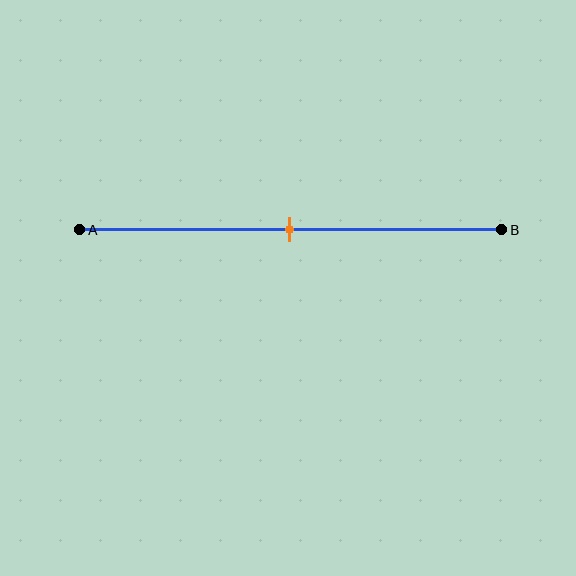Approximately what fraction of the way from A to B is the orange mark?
The orange mark is approximately 50% of the way from A to B.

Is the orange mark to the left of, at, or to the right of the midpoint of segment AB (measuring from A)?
The orange mark is approximately at the midpoint of segment AB.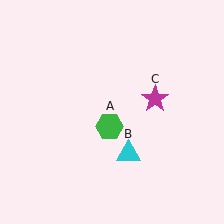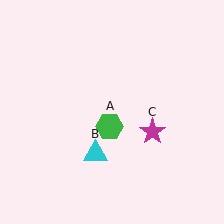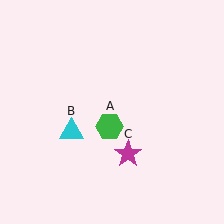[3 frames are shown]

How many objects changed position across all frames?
2 objects changed position: cyan triangle (object B), magenta star (object C).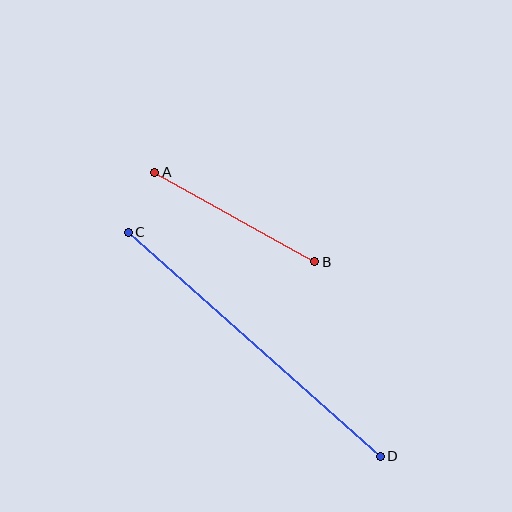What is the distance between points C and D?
The distance is approximately 337 pixels.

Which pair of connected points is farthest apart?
Points C and D are farthest apart.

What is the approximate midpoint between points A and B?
The midpoint is at approximately (235, 217) pixels.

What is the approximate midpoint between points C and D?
The midpoint is at approximately (254, 344) pixels.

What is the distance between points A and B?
The distance is approximately 183 pixels.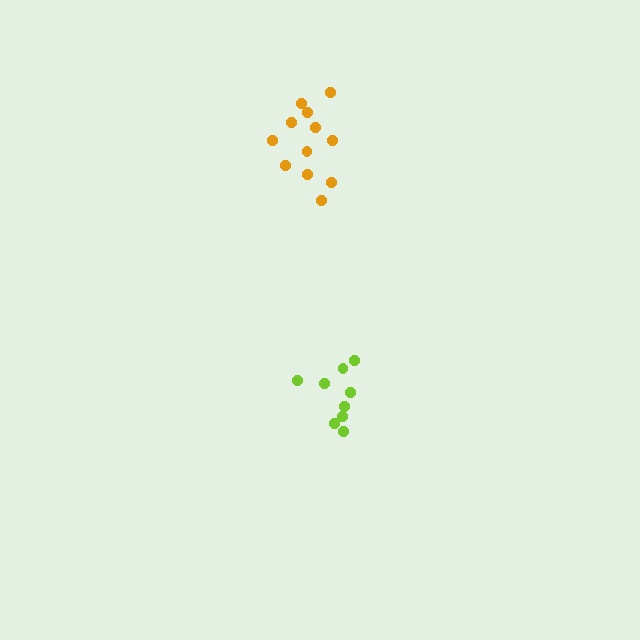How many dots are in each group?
Group 1: 9 dots, Group 2: 12 dots (21 total).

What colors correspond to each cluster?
The clusters are colored: lime, orange.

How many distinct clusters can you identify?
There are 2 distinct clusters.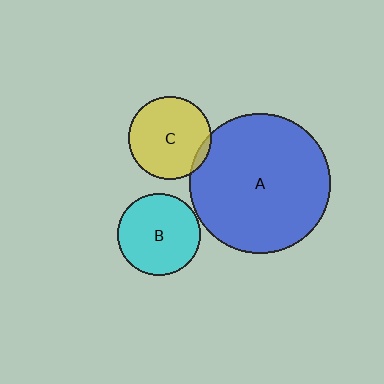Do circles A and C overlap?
Yes.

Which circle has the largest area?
Circle A (blue).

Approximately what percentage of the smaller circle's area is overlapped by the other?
Approximately 5%.